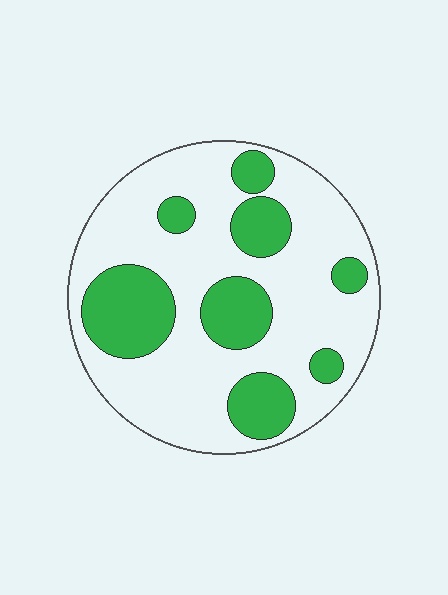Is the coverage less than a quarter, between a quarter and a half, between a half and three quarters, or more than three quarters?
Between a quarter and a half.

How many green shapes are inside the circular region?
8.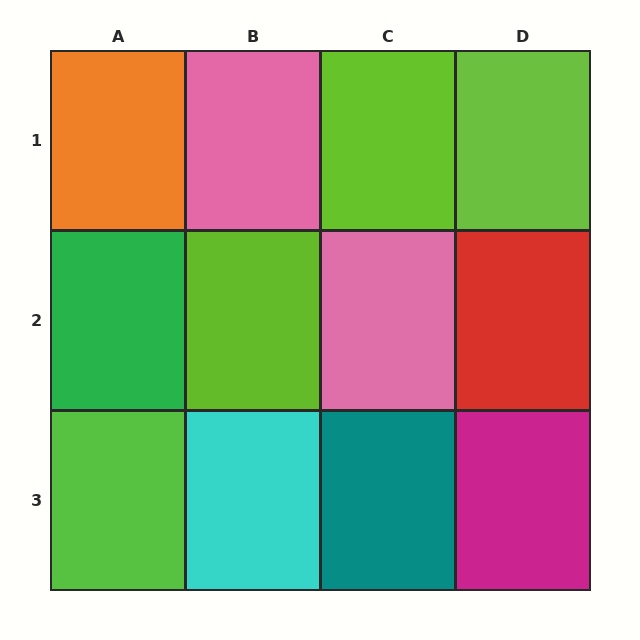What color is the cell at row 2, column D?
Red.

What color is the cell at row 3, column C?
Teal.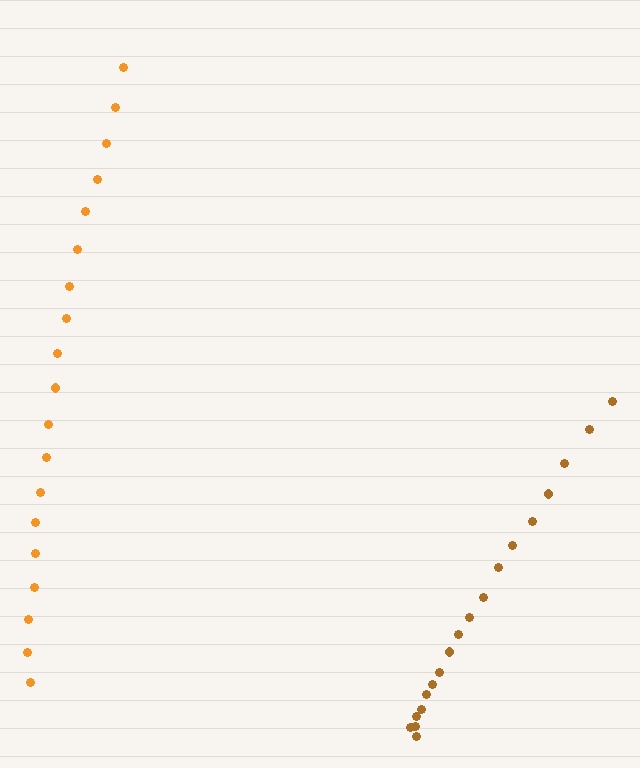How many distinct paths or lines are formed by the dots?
There are 2 distinct paths.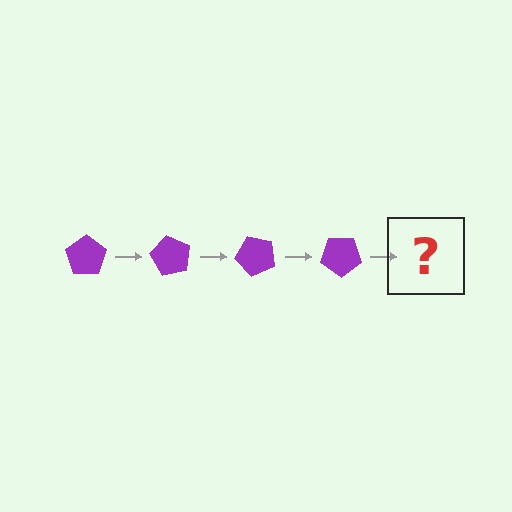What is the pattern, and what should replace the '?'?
The pattern is that the pentagon rotates 60 degrees each step. The '?' should be a purple pentagon rotated 240 degrees.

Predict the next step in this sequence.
The next step is a purple pentagon rotated 240 degrees.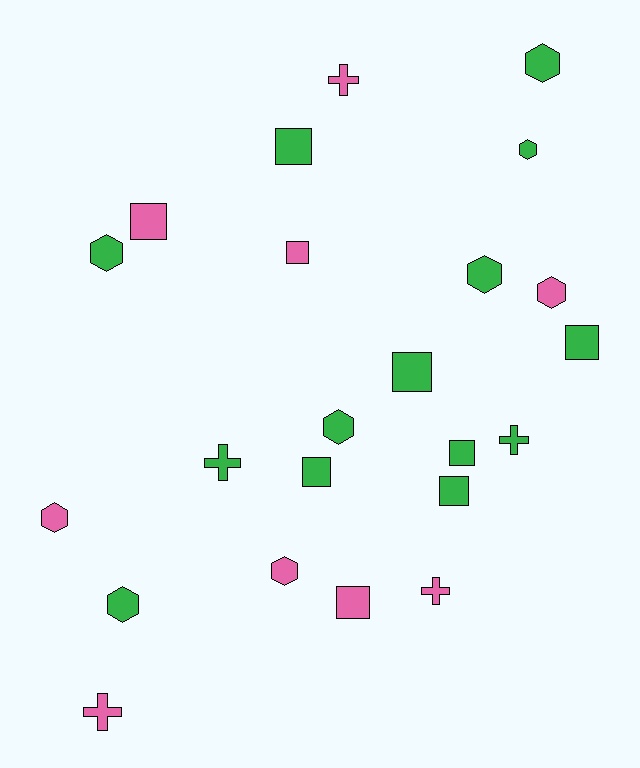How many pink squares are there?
There are 3 pink squares.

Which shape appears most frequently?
Square, with 9 objects.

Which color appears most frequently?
Green, with 14 objects.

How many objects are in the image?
There are 23 objects.